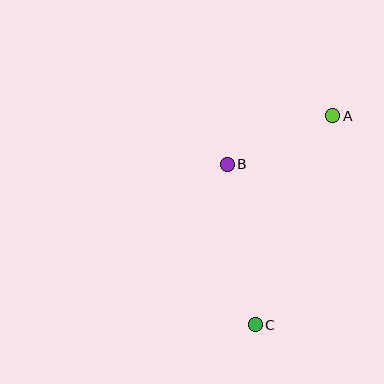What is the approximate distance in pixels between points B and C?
The distance between B and C is approximately 163 pixels.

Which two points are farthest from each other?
Points A and C are farthest from each other.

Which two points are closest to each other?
Points A and B are closest to each other.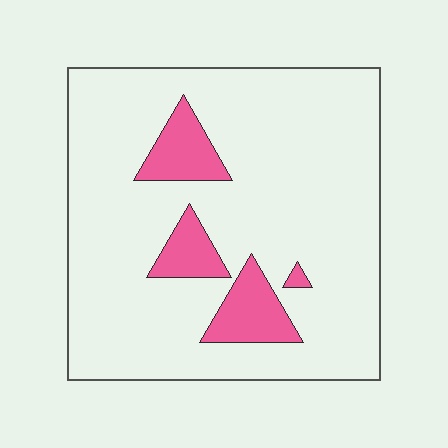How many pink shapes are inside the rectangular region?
4.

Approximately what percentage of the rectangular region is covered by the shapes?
Approximately 15%.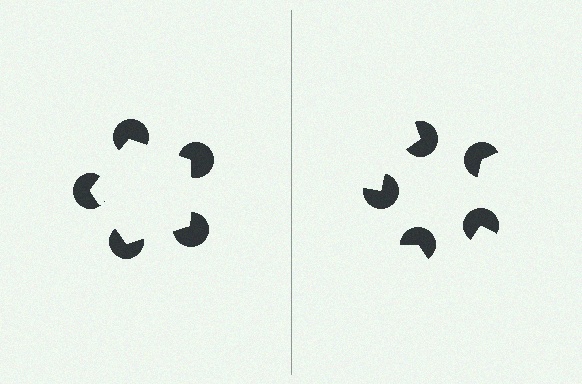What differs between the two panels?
The pac-man discs are positioned identically on both sides; only the wedge orientations differ. On the left they align to a pentagon; on the right they are misaligned.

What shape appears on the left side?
An illusory pentagon.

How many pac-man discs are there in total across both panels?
10 — 5 on each side.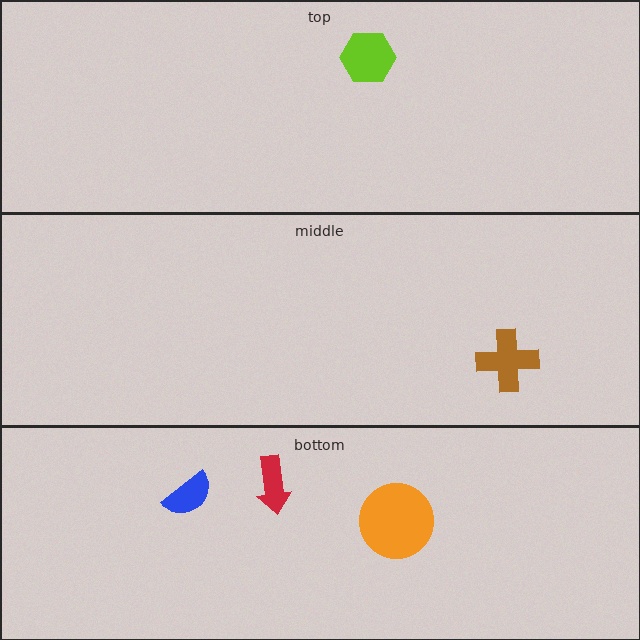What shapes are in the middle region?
The brown cross.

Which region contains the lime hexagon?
The top region.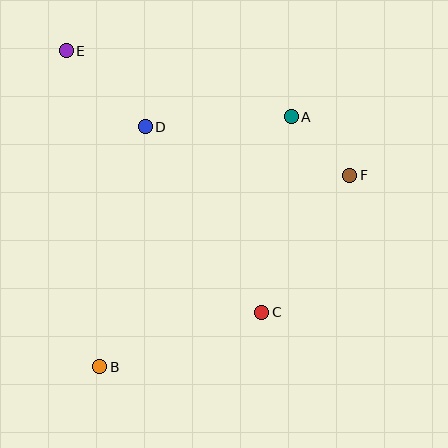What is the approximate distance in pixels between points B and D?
The distance between B and D is approximately 244 pixels.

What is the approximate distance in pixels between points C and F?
The distance between C and F is approximately 163 pixels.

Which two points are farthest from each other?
Points C and E are farthest from each other.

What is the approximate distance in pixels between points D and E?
The distance between D and E is approximately 109 pixels.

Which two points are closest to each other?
Points A and F are closest to each other.